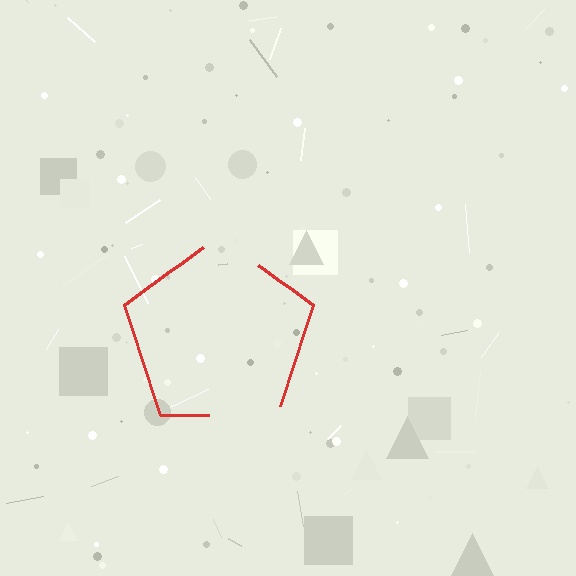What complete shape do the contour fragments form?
The contour fragments form a pentagon.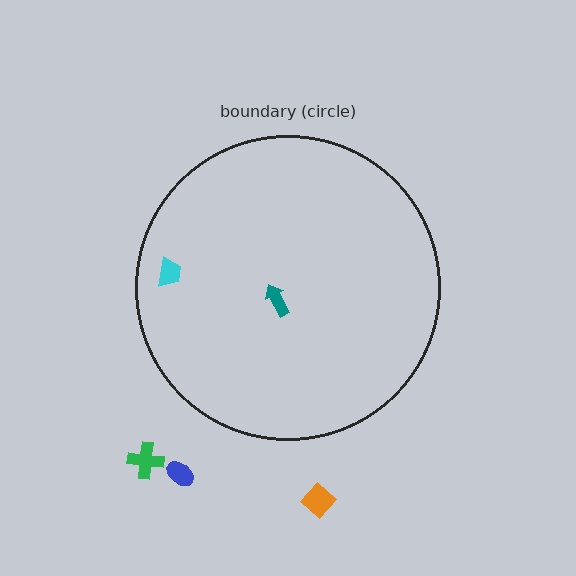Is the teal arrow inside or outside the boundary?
Inside.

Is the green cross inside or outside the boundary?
Outside.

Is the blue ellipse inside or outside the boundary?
Outside.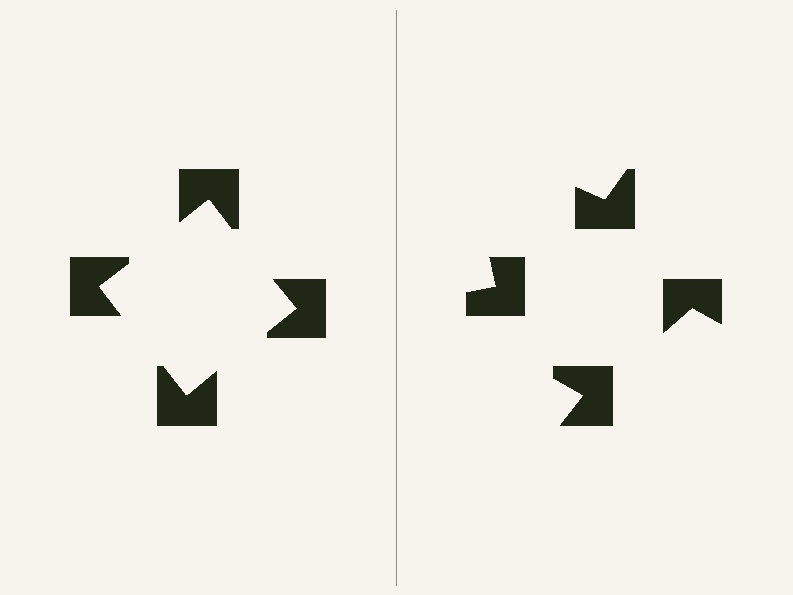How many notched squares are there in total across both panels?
8 — 4 on each side.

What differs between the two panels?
The notched squares are positioned identically on both sides; only the wedge orientations differ. On the left they align to a square; on the right they are misaligned.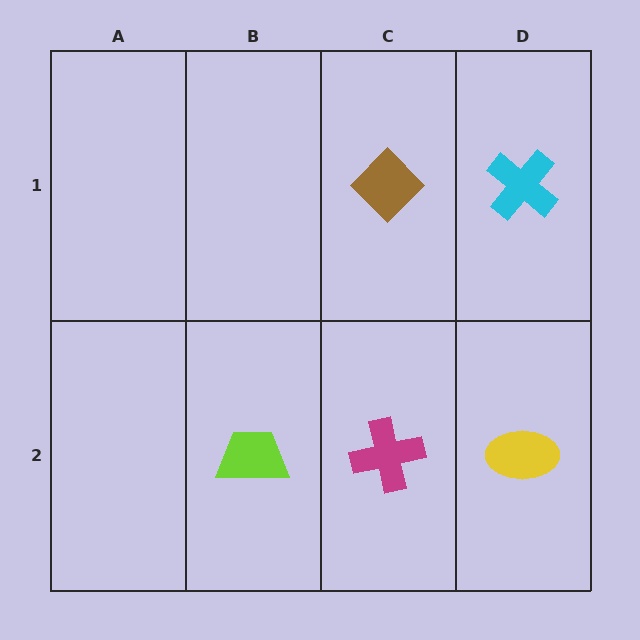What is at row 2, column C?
A magenta cross.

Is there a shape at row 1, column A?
No, that cell is empty.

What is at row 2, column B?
A lime trapezoid.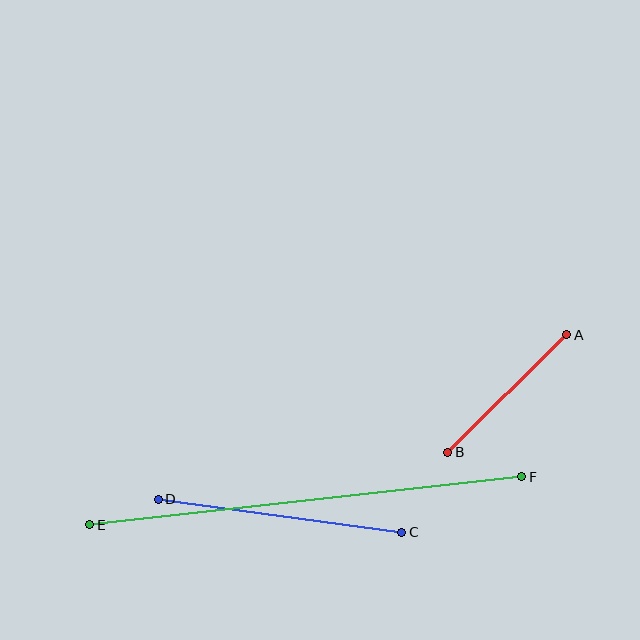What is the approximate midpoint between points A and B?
The midpoint is at approximately (507, 393) pixels.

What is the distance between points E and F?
The distance is approximately 435 pixels.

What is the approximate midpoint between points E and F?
The midpoint is at approximately (306, 501) pixels.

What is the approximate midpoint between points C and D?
The midpoint is at approximately (280, 516) pixels.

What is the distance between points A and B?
The distance is approximately 167 pixels.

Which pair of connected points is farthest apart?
Points E and F are farthest apart.